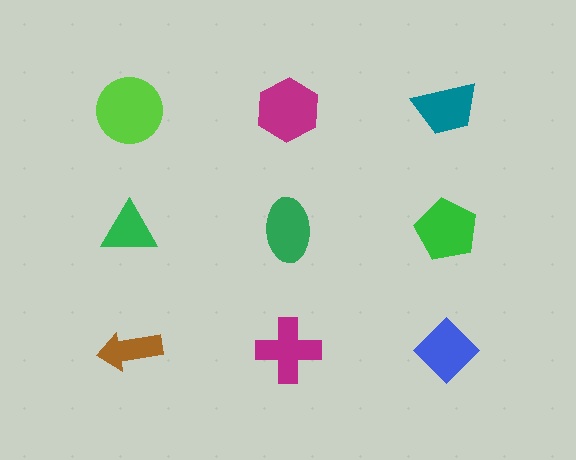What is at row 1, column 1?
A lime circle.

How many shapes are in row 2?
3 shapes.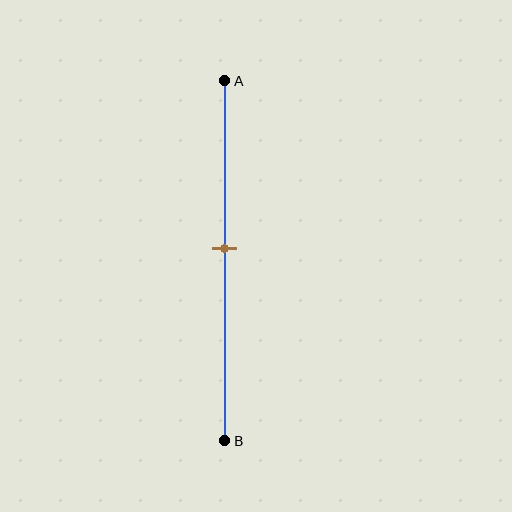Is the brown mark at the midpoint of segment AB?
No, the mark is at about 45% from A, not at the 50% midpoint.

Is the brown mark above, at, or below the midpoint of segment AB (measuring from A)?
The brown mark is above the midpoint of segment AB.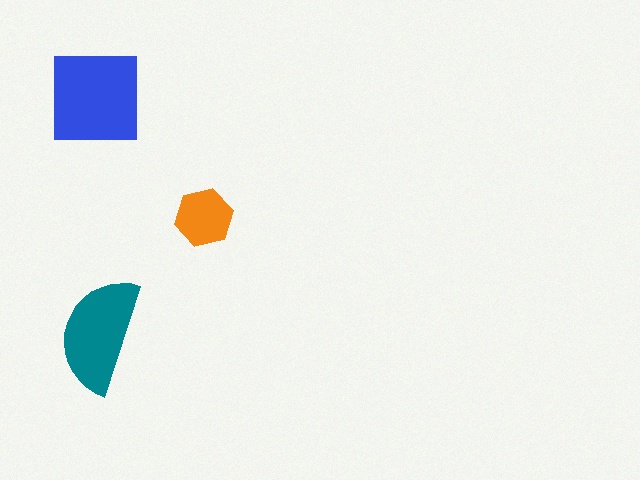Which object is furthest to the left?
The teal semicircle is leftmost.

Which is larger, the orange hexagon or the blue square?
The blue square.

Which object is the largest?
The blue square.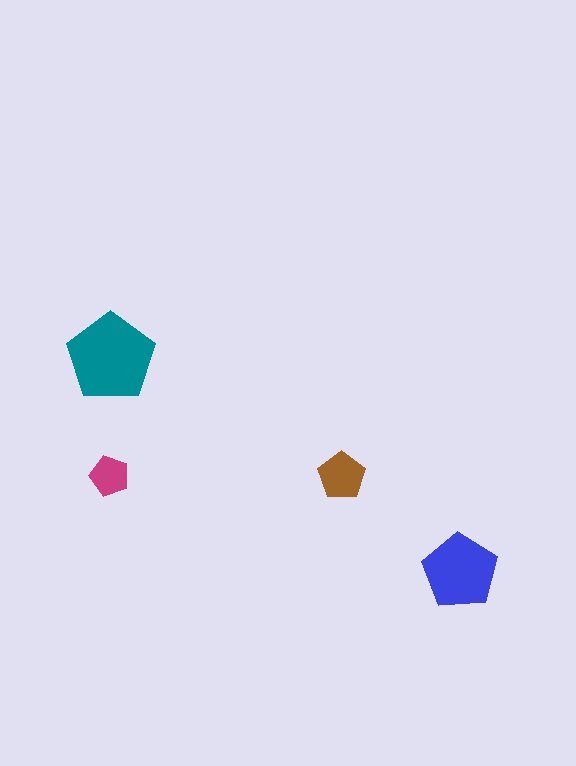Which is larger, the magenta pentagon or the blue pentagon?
The blue one.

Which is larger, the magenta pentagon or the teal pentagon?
The teal one.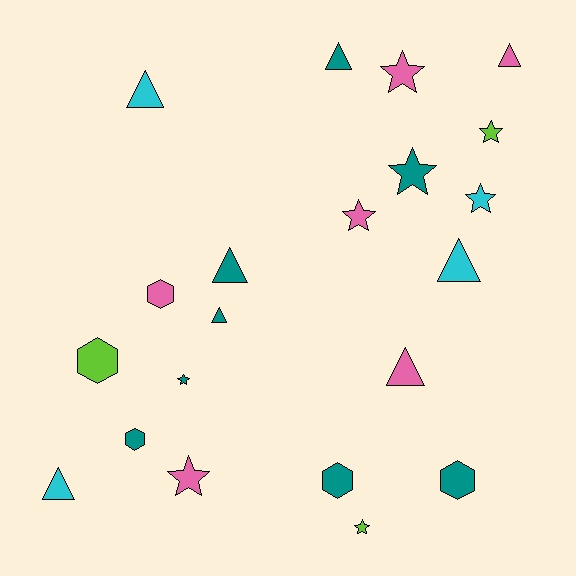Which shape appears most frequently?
Triangle, with 8 objects.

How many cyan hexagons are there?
There are no cyan hexagons.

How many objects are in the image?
There are 21 objects.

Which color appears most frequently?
Teal, with 8 objects.